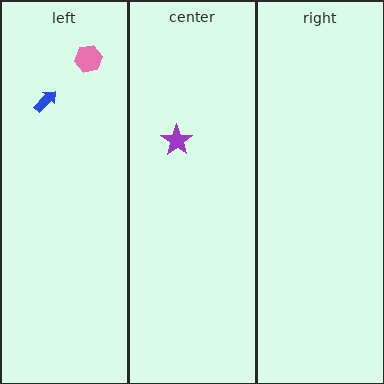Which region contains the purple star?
The center region.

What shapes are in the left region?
The pink hexagon, the blue arrow.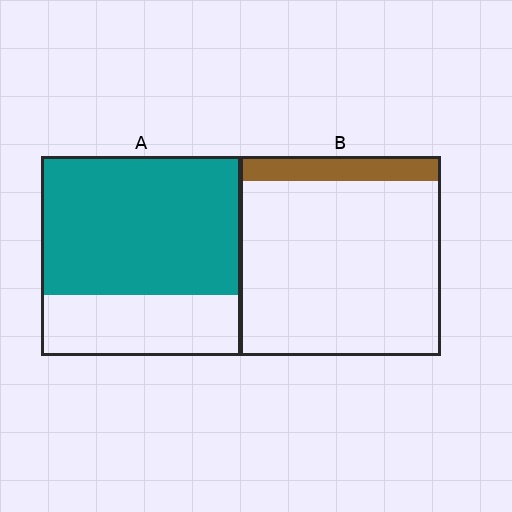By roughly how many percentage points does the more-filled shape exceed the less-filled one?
By roughly 55 percentage points (A over B).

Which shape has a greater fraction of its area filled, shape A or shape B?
Shape A.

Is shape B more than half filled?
No.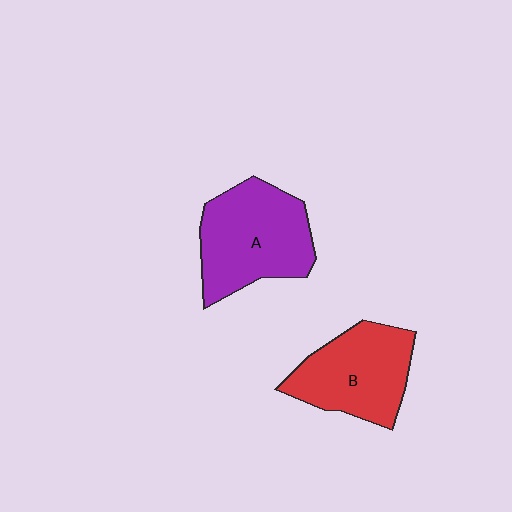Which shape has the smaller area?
Shape B (red).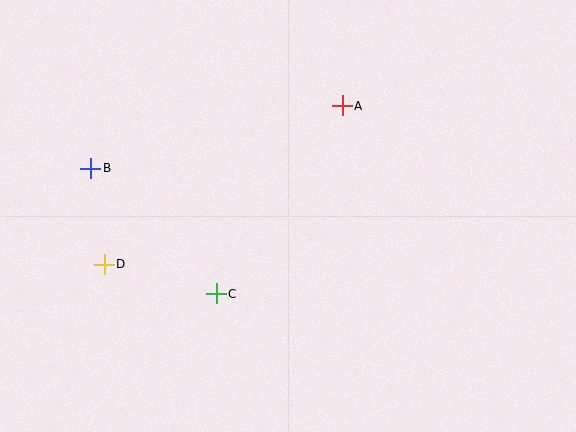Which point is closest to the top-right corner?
Point A is closest to the top-right corner.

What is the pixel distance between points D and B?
The distance between D and B is 97 pixels.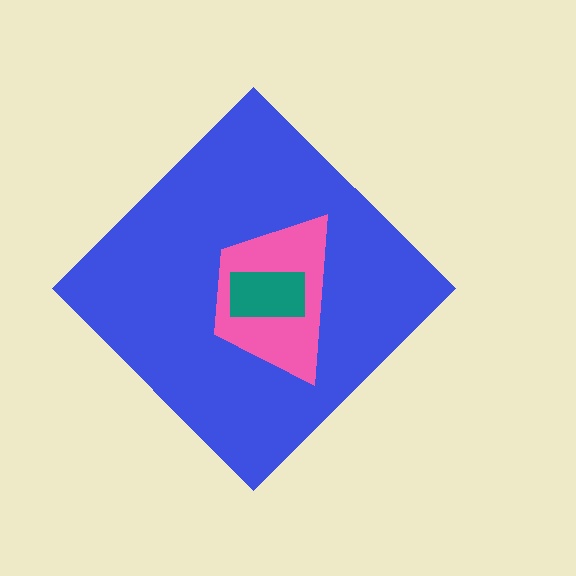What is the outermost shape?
The blue diamond.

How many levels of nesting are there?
3.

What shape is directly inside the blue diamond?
The pink trapezoid.